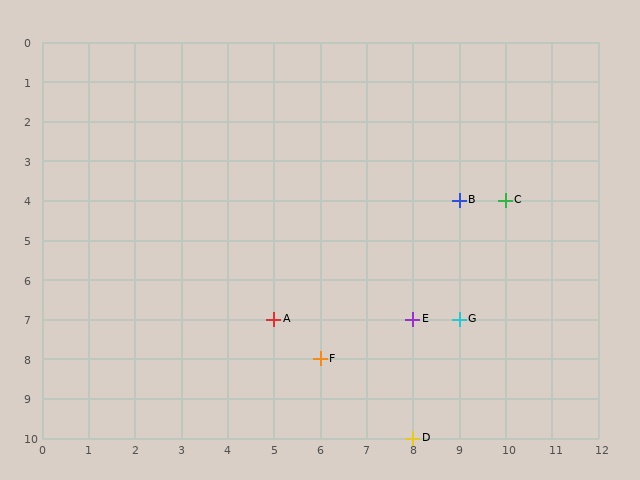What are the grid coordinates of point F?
Point F is at grid coordinates (6, 8).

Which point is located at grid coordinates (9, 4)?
Point B is at (9, 4).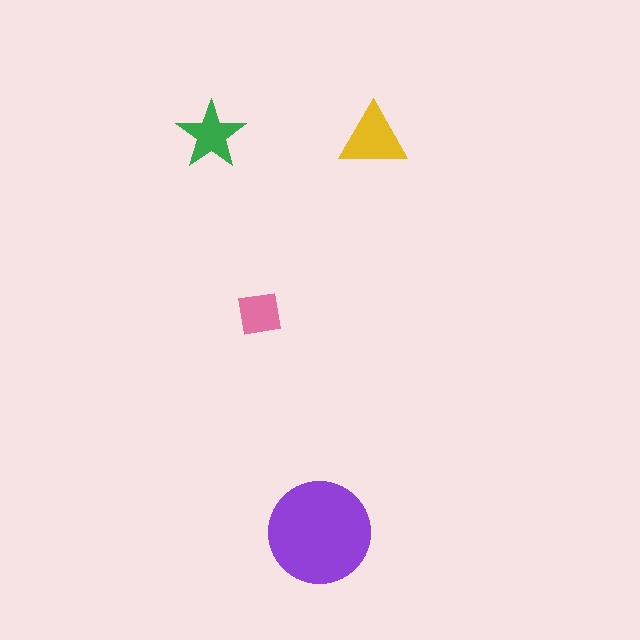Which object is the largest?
The purple circle.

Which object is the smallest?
The pink square.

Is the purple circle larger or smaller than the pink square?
Larger.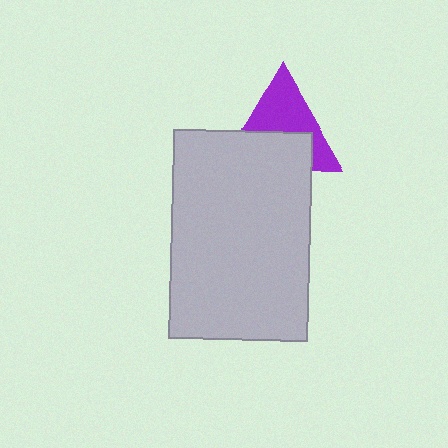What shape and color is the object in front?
The object in front is a light gray rectangle.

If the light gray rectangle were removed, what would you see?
You would see the complete purple triangle.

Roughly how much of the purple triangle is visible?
About half of it is visible (roughly 52%).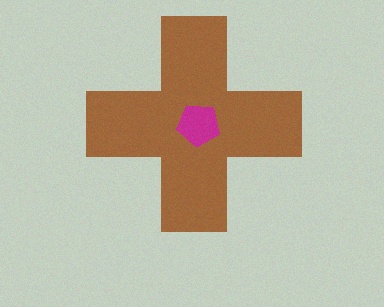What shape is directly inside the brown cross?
The magenta pentagon.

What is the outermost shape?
The brown cross.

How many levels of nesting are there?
2.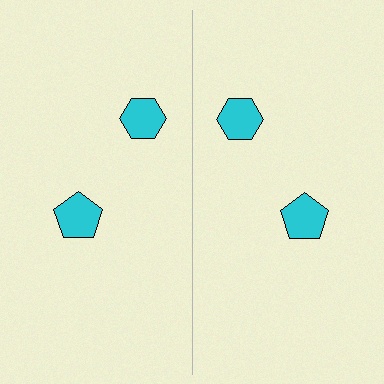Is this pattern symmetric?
Yes, this pattern has bilateral (reflection) symmetry.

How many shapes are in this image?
There are 4 shapes in this image.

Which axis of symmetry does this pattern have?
The pattern has a vertical axis of symmetry running through the center of the image.